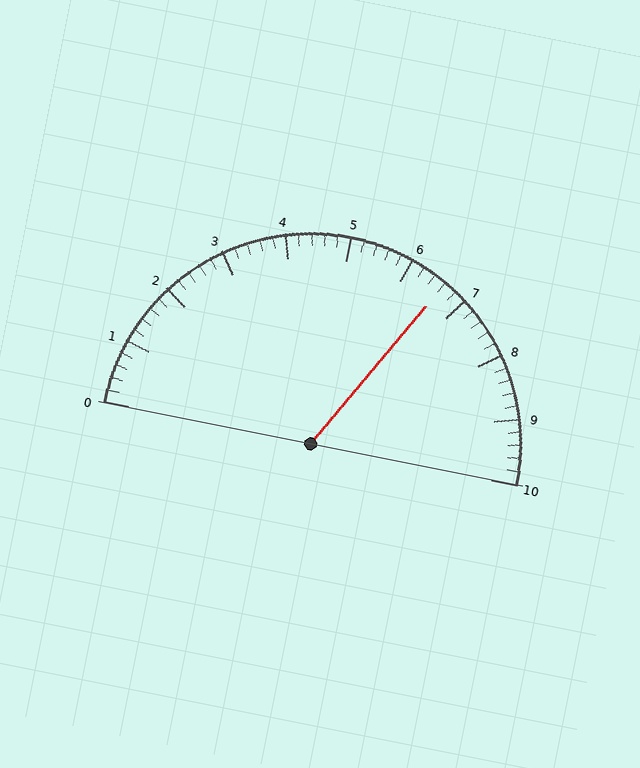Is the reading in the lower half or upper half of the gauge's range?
The reading is in the upper half of the range (0 to 10).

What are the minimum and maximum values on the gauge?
The gauge ranges from 0 to 10.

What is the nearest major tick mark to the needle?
The nearest major tick mark is 7.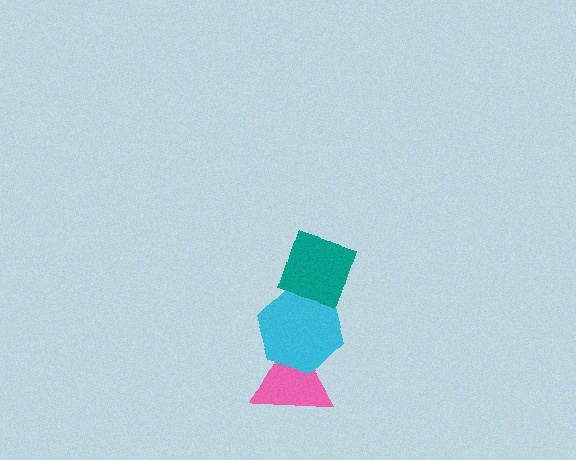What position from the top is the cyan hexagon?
The cyan hexagon is 2nd from the top.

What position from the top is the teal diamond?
The teal diamond is 1st from the top.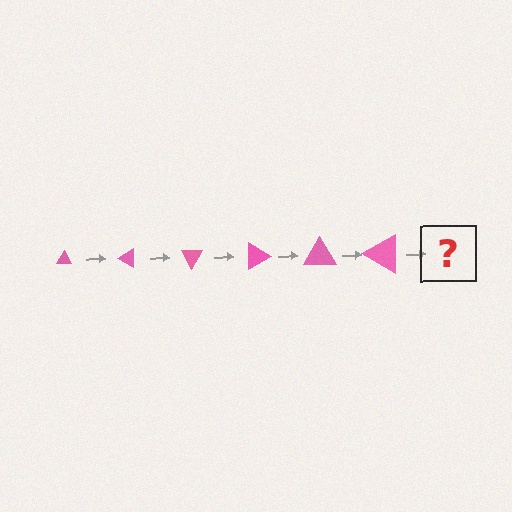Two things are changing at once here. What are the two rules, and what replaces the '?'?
The two rules are that the triangle grows larger each step and it rotates 30 degrees each step. The '?' should be a triangle, larger than the previous one and rotated 180 degrees from the start.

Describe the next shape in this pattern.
It should be a triangle, larger than the previous one and rotated 180 degrees from the start.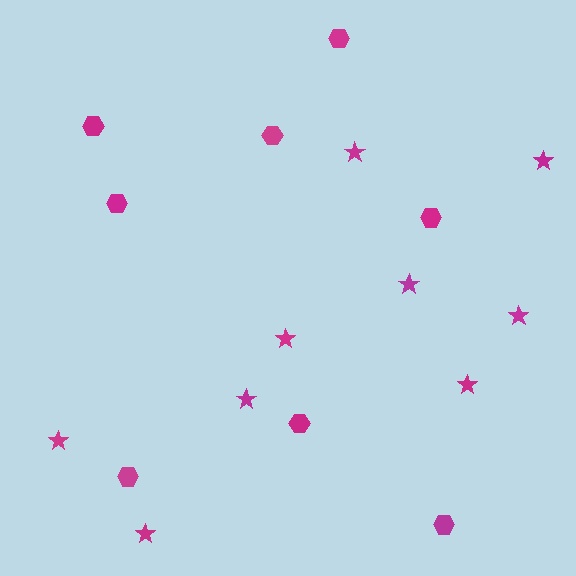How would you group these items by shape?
There are 2 groups: one group of stars (9) and one group of hexagons (8).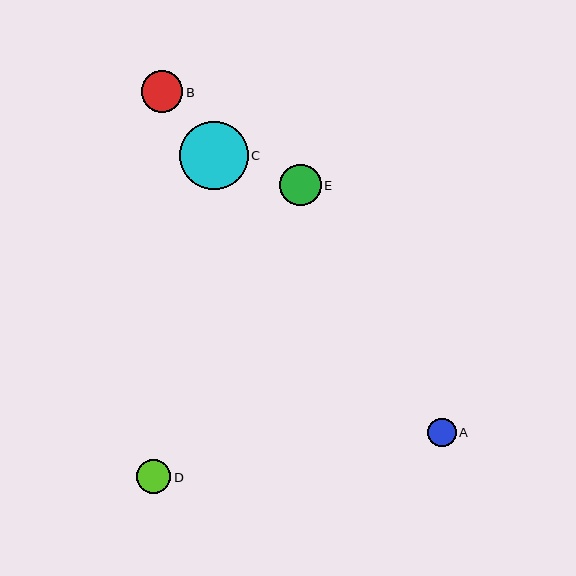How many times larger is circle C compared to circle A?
Circle C is approximately 2.4 times the size of circle A.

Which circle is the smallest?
Circle A is the smallest with a size of approximately 29 pixels.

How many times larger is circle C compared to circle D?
Circle C is approximately 2.0 times the size of circle D.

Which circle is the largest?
Circle C is the largest with a size of approximately 69 pixels.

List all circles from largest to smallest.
From largest to smallest: C, B, E, D, A.